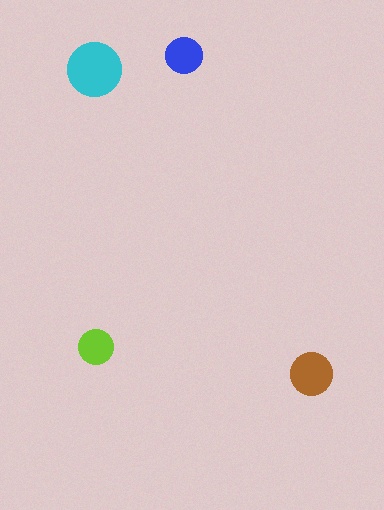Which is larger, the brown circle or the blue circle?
The brown one.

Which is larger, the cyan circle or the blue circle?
The cyan one.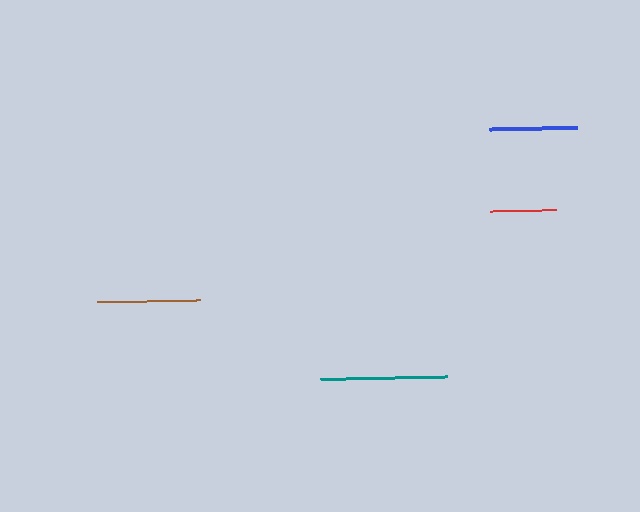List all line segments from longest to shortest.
From longest to shortest: teal, brown, blue, red.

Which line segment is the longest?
The teal line is the longest at approximately 127 pixels.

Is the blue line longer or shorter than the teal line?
The teal line is longer than the blue line.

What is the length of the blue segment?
The blue segment is approximately 88 pixels long.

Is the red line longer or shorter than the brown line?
The brown line is longer than the red line.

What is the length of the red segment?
The red segment is approximately 66 pixels long.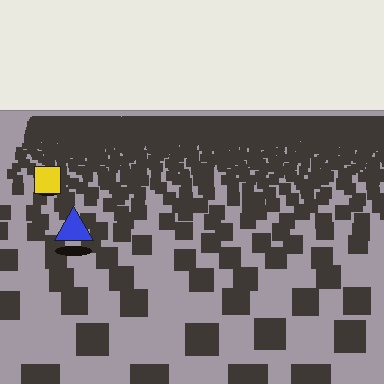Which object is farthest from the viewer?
The yellow square is farthest from the viewer. It appears smaller and the ground texture around it is denser.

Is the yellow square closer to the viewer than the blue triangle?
No. The blue triangle is closer — you can tell from the texture gradient: the ground texture is coarser near it.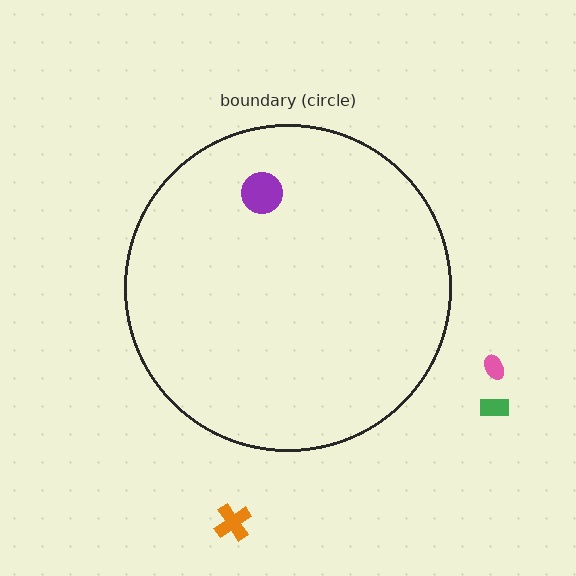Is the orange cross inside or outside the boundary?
Outside.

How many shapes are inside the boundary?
1 inside, 3 outside.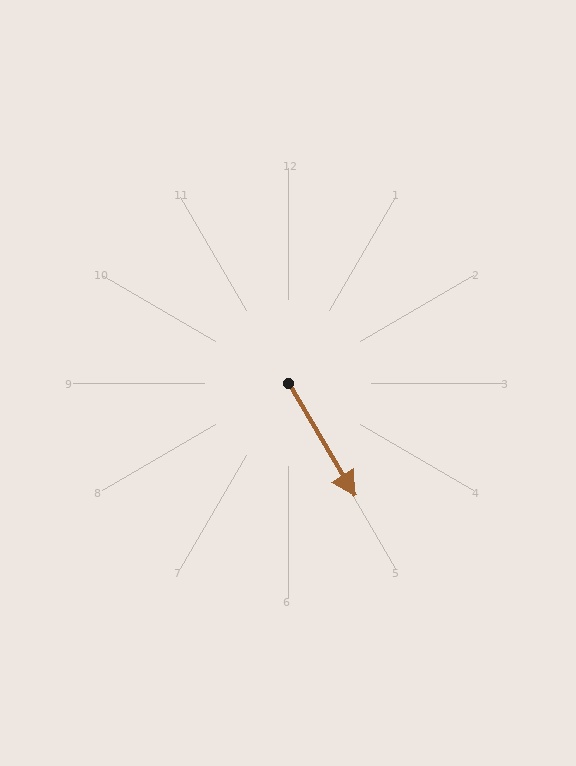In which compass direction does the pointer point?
Southeast.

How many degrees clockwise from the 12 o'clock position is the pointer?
Approximately 149 degrees.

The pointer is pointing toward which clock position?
Roughly 5 o'clock.